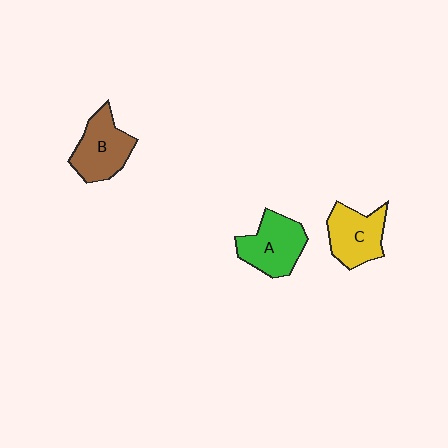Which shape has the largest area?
Shape A (green).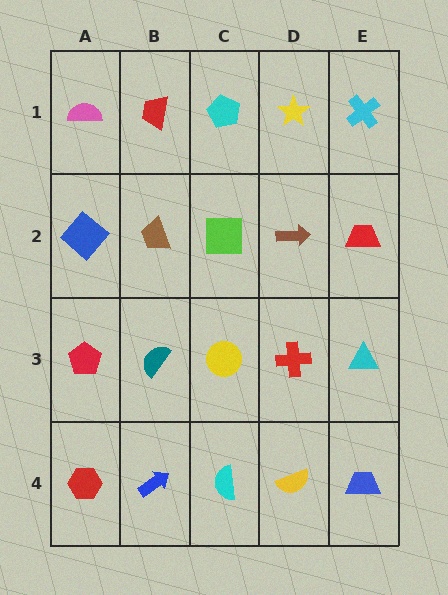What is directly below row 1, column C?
A lime square.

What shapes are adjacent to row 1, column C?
A lime square (row 2, column C), a red trapezoid (row 1, column B), a yellow star (row 1, column D).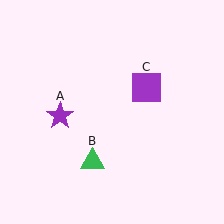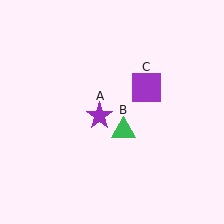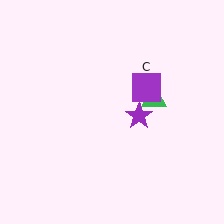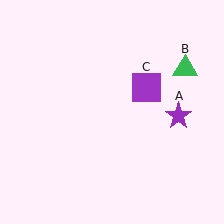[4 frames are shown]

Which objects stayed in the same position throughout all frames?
Purple square (object C) remained stationary.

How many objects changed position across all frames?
2 objects changed position: purple star (object A), green triangle (object B).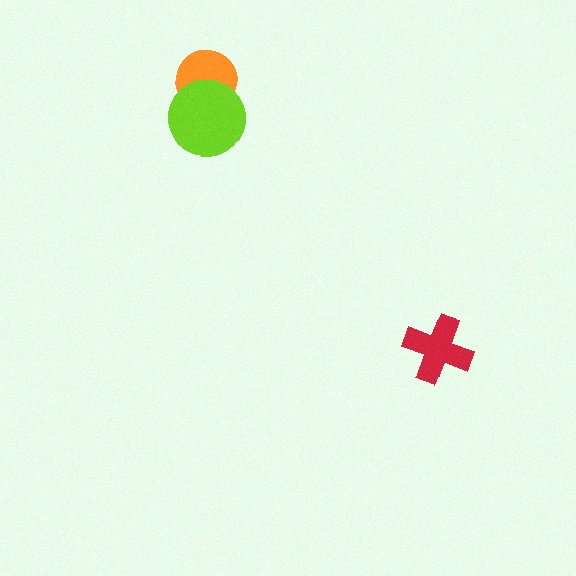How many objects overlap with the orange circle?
1 object overlaps with the orange circle.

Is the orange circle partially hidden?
Yes, it is partially covered by another shape.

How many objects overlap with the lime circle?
1 object overlaps with the lime circle.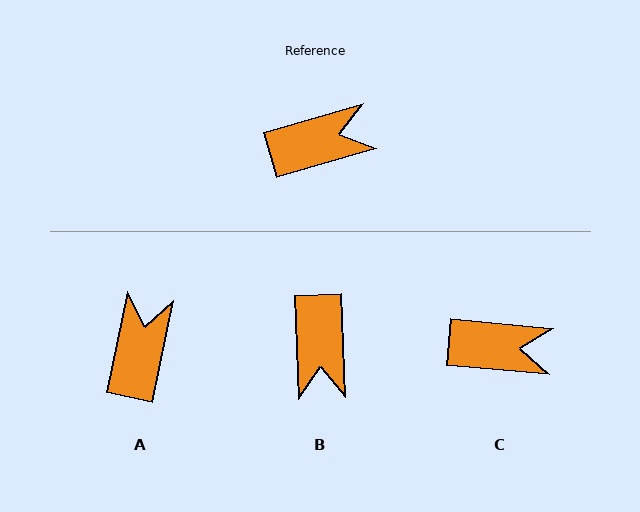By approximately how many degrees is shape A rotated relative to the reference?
Approximately 62 degrees counter-clockwise.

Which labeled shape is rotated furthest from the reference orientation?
B, about 104 degrees away.